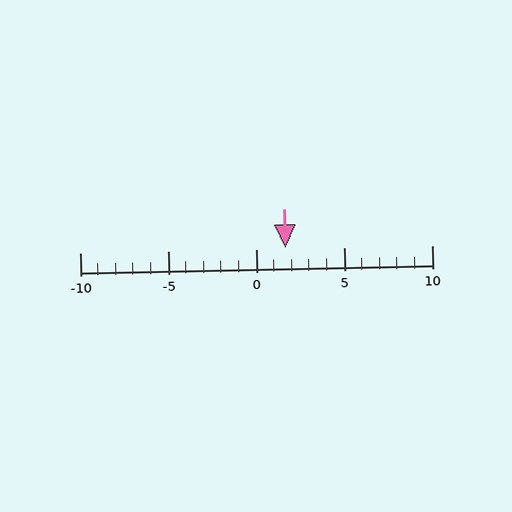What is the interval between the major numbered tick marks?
The major tick marks are spaced 5 units apart.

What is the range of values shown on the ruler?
The ruler shows values from -10 to 10.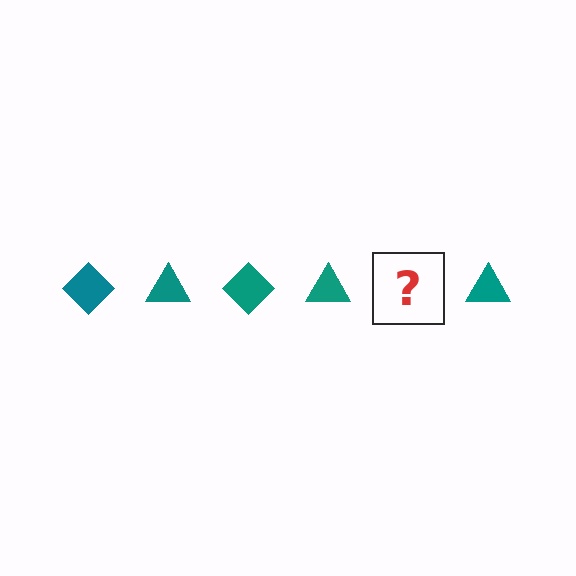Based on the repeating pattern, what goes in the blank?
The blank should be a teal diamond.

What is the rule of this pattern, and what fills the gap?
The rule is that the pattern cycles through diamond, triangle shapes in teal. The gap should be filled with a teal diamond.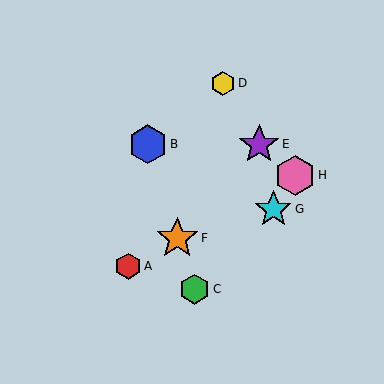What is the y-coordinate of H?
Object H is at y≈175.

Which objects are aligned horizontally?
Objects B, E are aligned horizontally.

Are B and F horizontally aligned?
No, B is at y≈144 and F is at y≈238.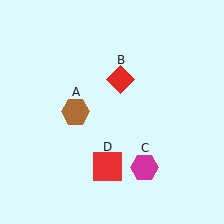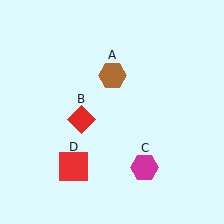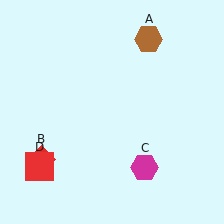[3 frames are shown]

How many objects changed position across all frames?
3 objects changed position: brown hexagon (object A), red diamond (object B), red square (object D).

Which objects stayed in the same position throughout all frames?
Magenta hexagon (object C) remained stationary.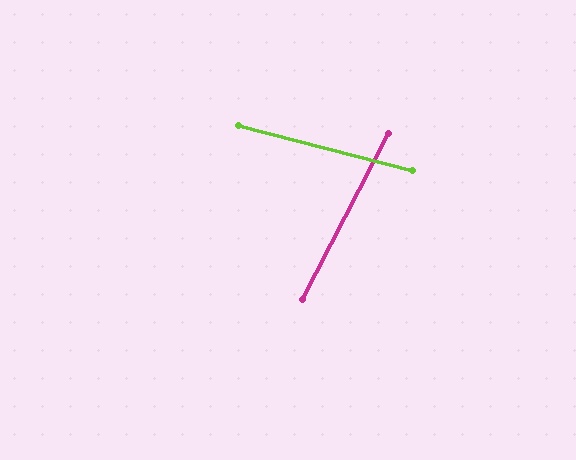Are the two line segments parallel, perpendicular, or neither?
Neither parallel nor perpendicular — they differ by about 77°.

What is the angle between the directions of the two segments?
Approximately 77 degrees.